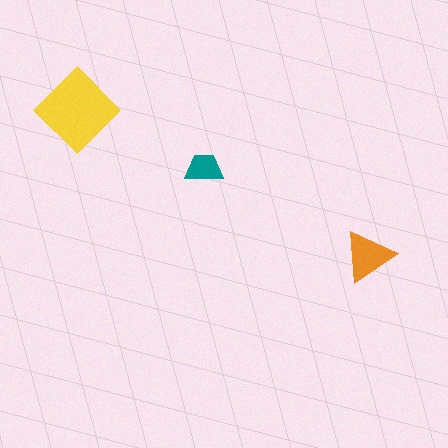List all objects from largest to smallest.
The yellow diamond, the orange triangle, the teal trapezoid.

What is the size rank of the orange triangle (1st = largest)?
2nd.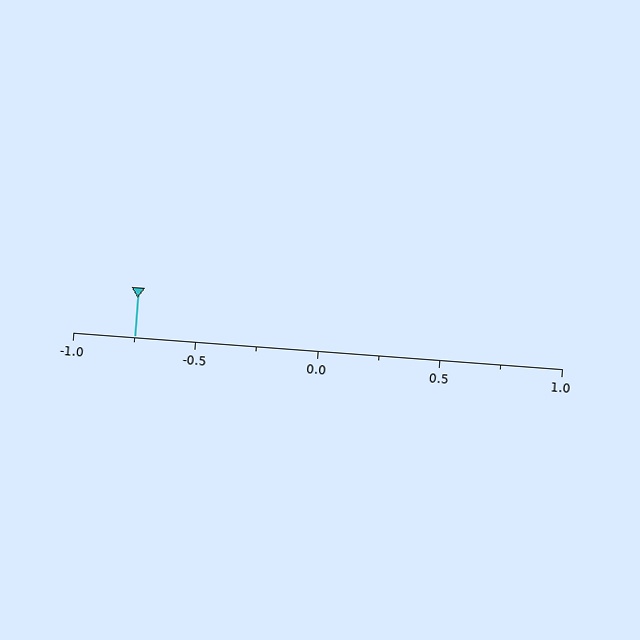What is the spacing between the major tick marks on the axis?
The major ticks are spaced 0.5 apart.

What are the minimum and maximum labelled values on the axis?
The axis runs from -1.0 to 1.0.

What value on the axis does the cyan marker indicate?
The marker indicates approximately -0.75.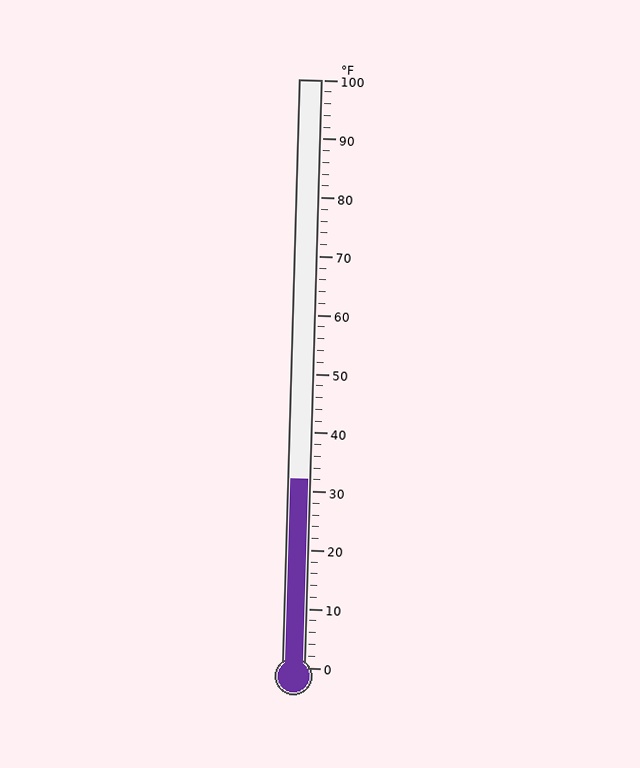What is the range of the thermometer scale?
The thermometer scale ranges from 0°F to 100°F.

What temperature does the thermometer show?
The thermometer shows approximately 32°F.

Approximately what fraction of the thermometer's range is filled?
The thermometer is filled to approximately 30% of its range.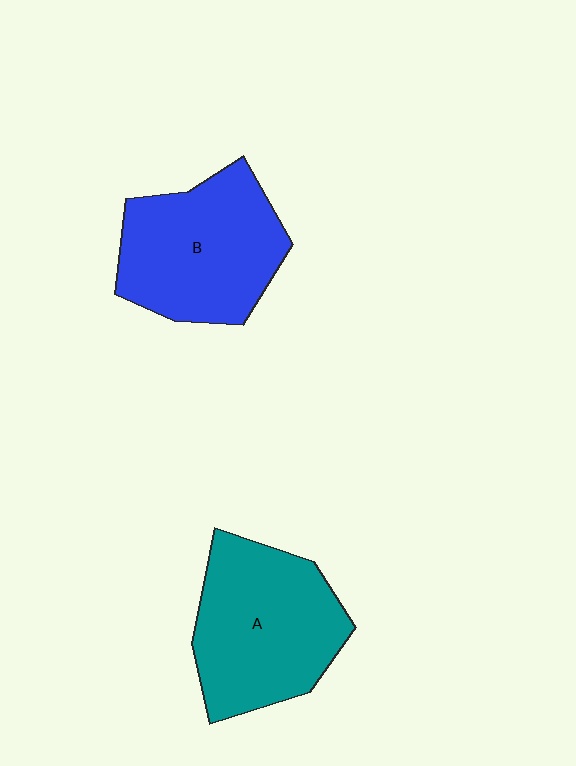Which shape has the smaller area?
Shape B (blue).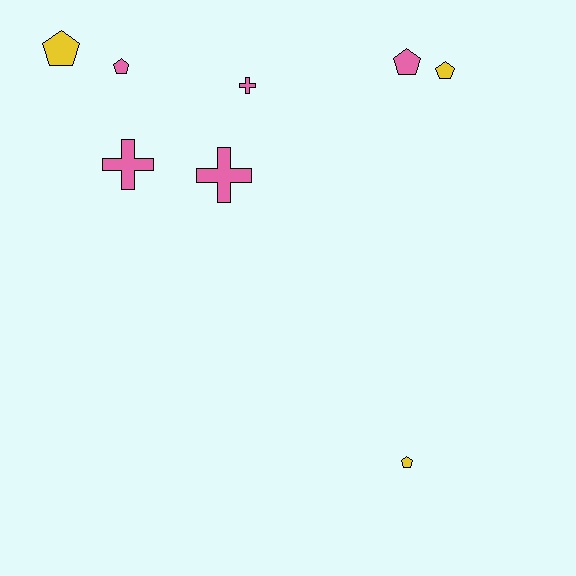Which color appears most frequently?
Pink, with 5 objects.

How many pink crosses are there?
There are 3 pink crosses.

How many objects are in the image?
There are 8 objects.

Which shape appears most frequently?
Pentagon, with 5 objects.